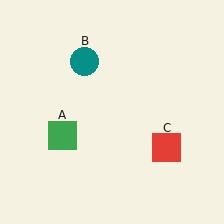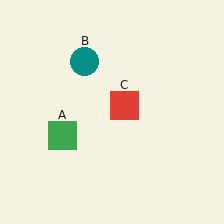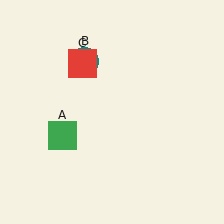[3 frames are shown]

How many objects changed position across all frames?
1 object changed position: red square (object C).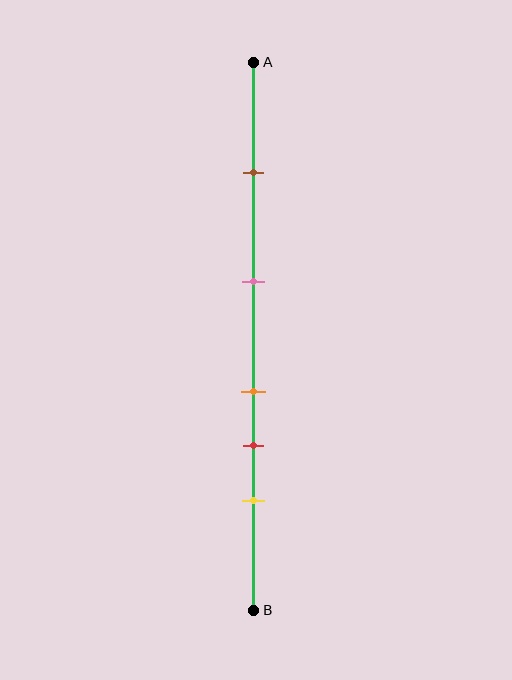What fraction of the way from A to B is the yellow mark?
The yellow mark is approximately 80% (0.8) of the way from A to B.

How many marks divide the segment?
There are 5 marks dividing the segment.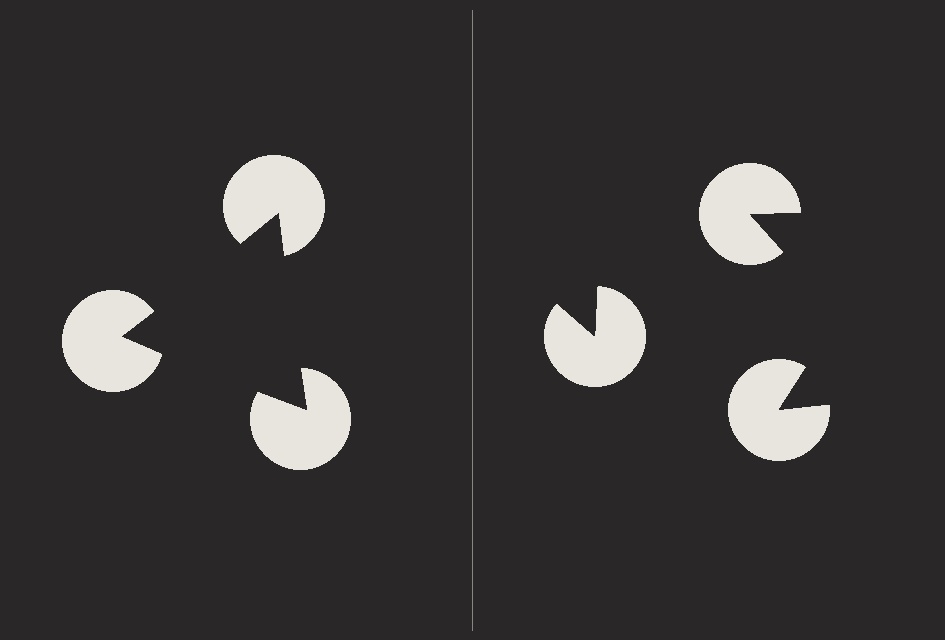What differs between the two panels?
The pac-man discs are positioned identically on both sides; only the wedge orientations differ. On the left they align to a triangle; on the right they are misaligned.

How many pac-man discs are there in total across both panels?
6 — 3 on each side.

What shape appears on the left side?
An illusory triangle.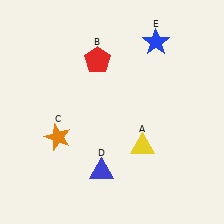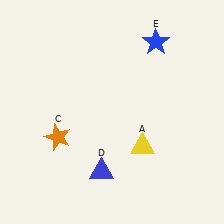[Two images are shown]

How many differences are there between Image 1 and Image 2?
There is 1 difference between the two images.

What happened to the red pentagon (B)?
The red pentagon (B) was removed in Image 2. It was in the top-left area of Image 1.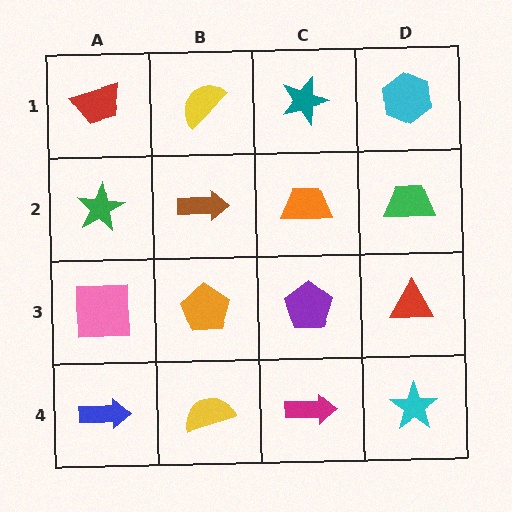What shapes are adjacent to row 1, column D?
A green trapezoid (row 2, column D), a teal star (row 1, column C).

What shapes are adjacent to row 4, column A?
A pink square (row 3, column A), a yellow semicircle (row 4, column B).